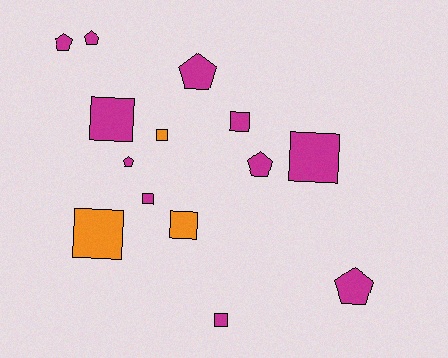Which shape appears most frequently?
Square, with 8 objects.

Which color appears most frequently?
Magenta, with 11 objects.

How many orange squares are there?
There are 3 orange squares.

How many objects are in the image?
There are 14 objects.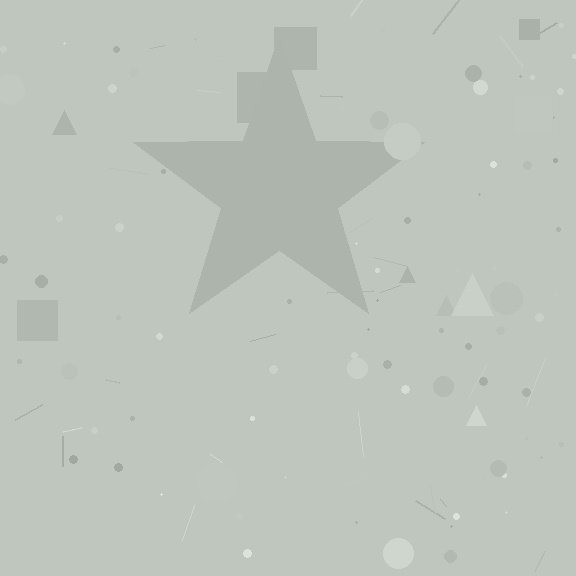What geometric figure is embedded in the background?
A star is embedded in the background.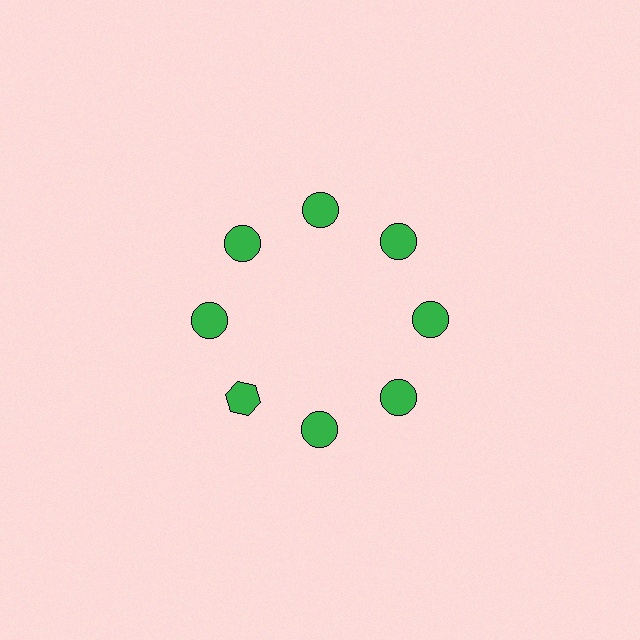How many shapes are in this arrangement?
There are 8 shapes arranged in a ring pattern.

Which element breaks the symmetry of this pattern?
The green hexagon at roughly the 8 o'clock position breaks the symmetry. All other shapes are green circles.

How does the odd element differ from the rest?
It has a different shape: hexagon instead of circle.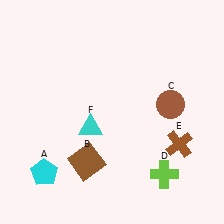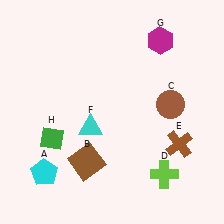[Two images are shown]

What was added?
A magenta hexagon (G), a green diamond (H) were added in Image 2.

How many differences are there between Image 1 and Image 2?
There are 2 differences between the two images.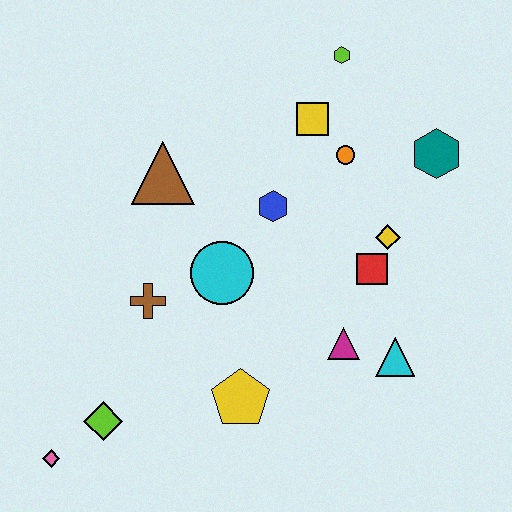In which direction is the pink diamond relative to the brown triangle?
The pink diamond is below the brown triangle.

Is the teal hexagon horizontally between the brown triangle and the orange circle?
No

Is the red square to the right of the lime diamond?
Yes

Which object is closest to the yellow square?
The orange circle is closest to the yellow square.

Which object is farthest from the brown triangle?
The pink diamond is farthest from the brown triangle.